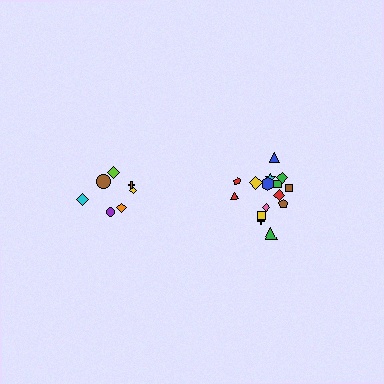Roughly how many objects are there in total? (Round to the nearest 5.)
Roughly 25 objects in total.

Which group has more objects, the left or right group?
The right group.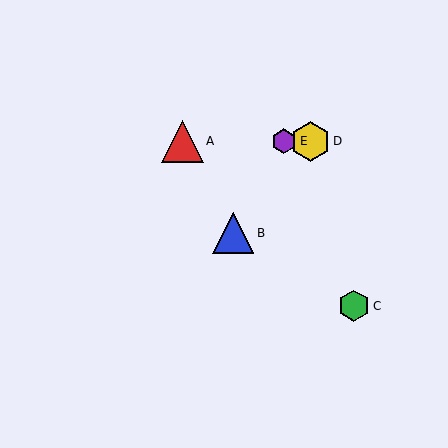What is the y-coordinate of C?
Object C is at y≈306.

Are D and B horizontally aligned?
No, D is at y≈141 and B is at y≈233.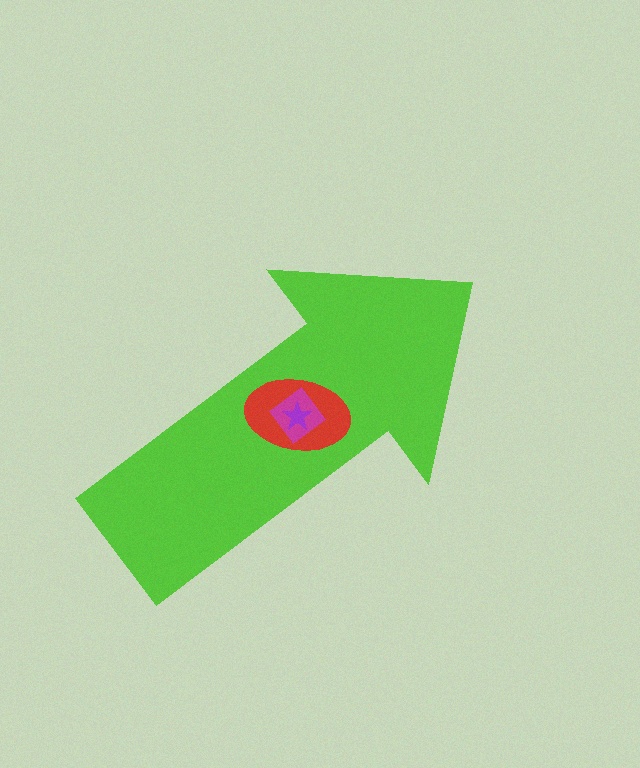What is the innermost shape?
The purple star.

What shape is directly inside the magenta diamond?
The purple star.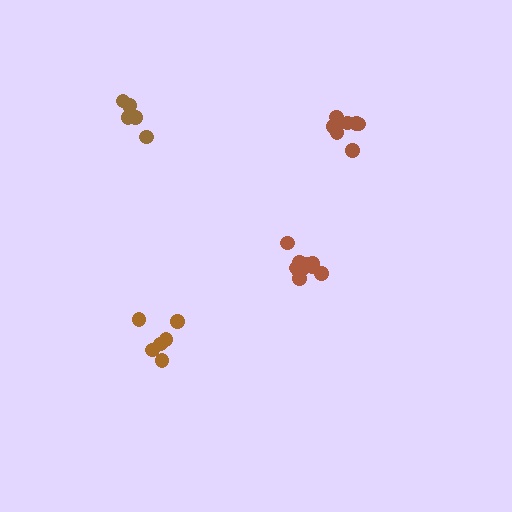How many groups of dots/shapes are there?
There are 4 groups.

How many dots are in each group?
Group 1: 7 dots, Group 2: 6 dots, Group 3: 10 dots, Group 4: 5 dots (28 total).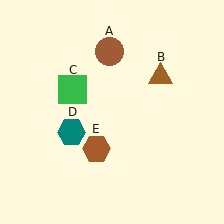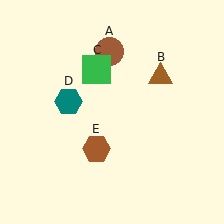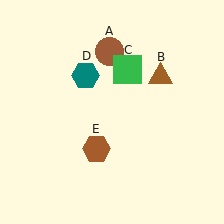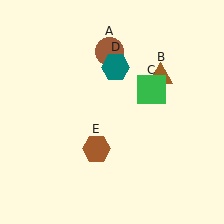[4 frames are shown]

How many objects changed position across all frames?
2 objects changed position: green square (object C), teal hexagon (object D).